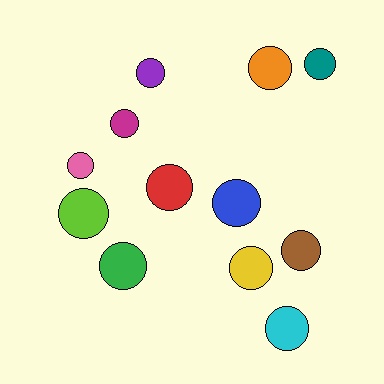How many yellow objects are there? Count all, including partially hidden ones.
There is 1 yellow object.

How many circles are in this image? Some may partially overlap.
There are 12 circles.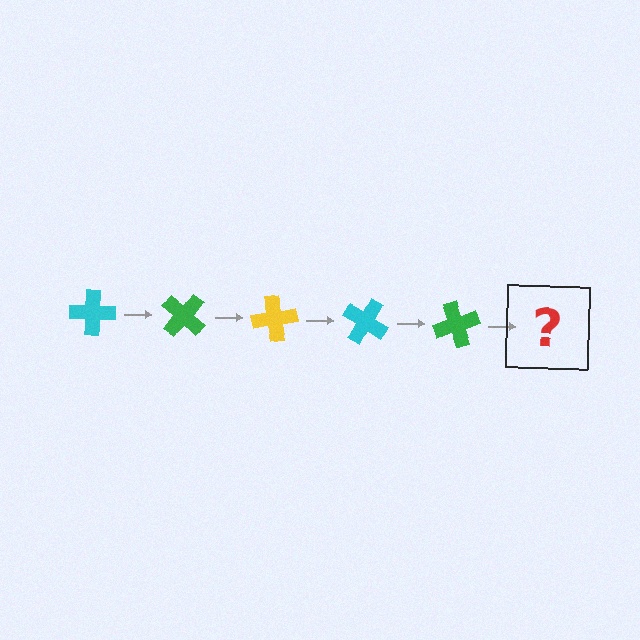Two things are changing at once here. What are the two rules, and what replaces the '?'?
The two rules are that it rotates 40 degrees each step and the color cycles through cyan, green, and yellow. The '?' should be a yellow cross, rotated 200 degrees from the start.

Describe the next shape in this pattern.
It should be a yellow cross, rotated 200 degrees from the start.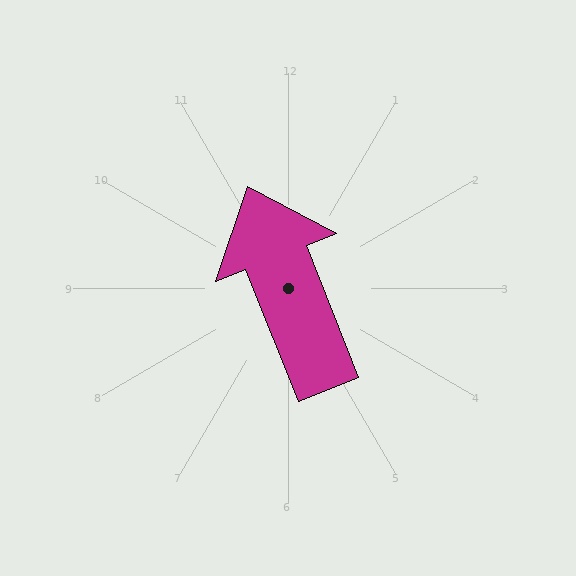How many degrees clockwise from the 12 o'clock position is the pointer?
Approximately 338 degrees.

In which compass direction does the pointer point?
North.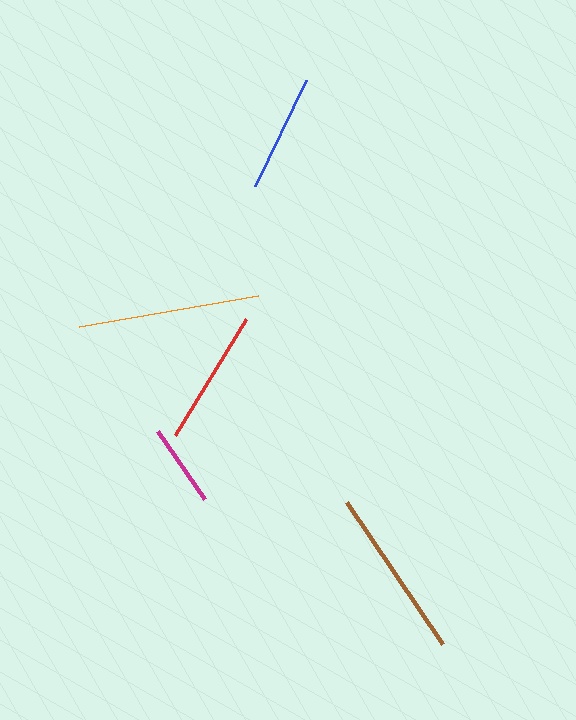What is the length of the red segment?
The red segment is approximately 137 pixels long.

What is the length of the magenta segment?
The magenta segment is approximately 83 pixels long.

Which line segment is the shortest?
The magenta line is the shortest at approximately 83 pixels.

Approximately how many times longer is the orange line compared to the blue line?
The orange line is approximately 1.5 times the length of the blue line.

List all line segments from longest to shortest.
From longest to shortest: orange, brown, red, blue, magenta.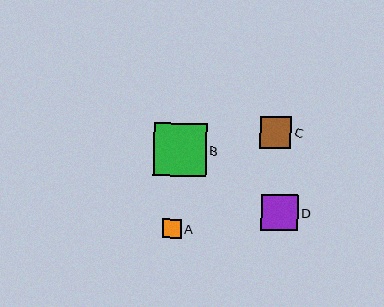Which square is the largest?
Square B is the largest with a size of approximately 53 pixels.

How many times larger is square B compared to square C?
Square B is approximately 1.7 times the size of square C.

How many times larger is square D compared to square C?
Square D is approximately 1.2 times the size of square C.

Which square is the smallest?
Square A is the smallest with a size of approximately 19 pixels.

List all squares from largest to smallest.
From largest to smallest: B, D, C, A.